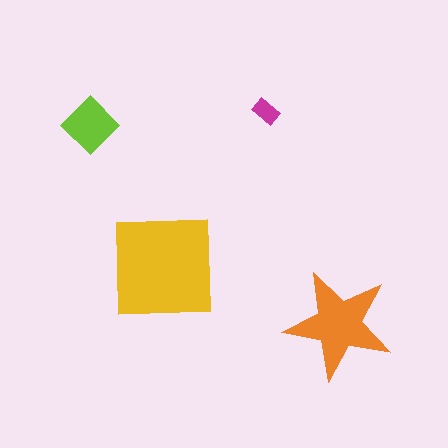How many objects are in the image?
There are 4 objects in the image.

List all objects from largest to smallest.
The yellow square, the orange star, the lime diamond, the magenta rectangle.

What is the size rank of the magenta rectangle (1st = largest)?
4th.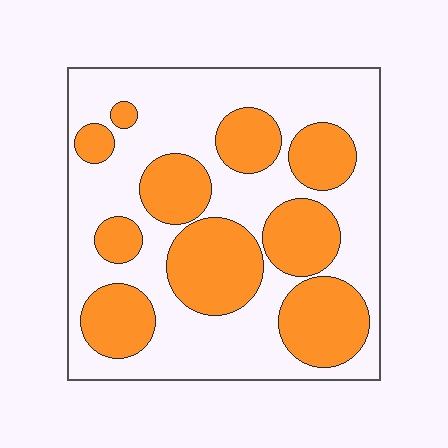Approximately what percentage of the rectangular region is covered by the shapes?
Approximately 40%.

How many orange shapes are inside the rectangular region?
10.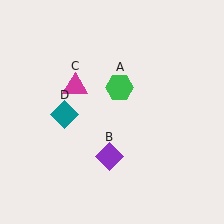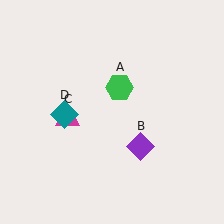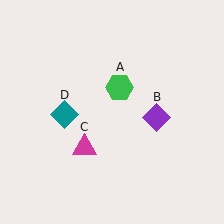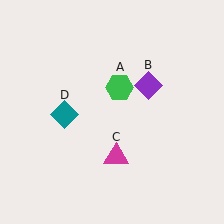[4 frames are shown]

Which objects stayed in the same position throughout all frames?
Green hexagon (object A) and teal diamond (object D) remained stationary.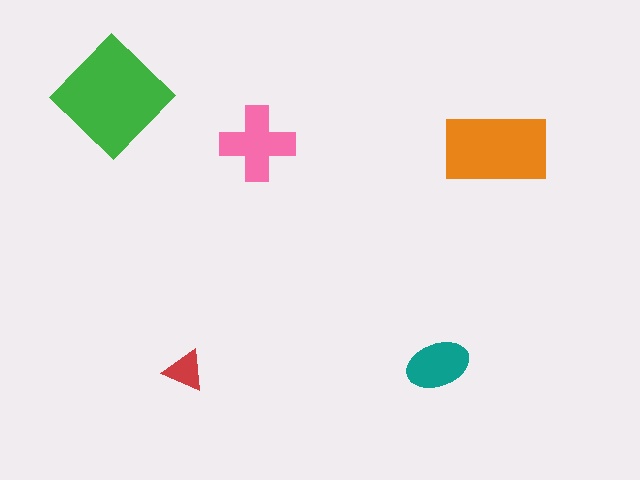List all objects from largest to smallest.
The green diamond, the orange rectangle, the pink cross, the teal ellipse, the red triangle.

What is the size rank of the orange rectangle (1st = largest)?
2nd.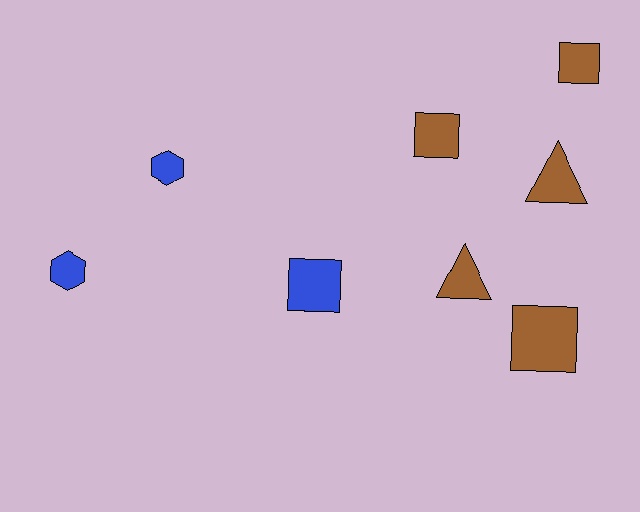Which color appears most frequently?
Brown, with 5 objects.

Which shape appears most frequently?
Square, with 4 objects.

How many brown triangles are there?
There are 2 brown triangles.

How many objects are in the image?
There are 8 objects.